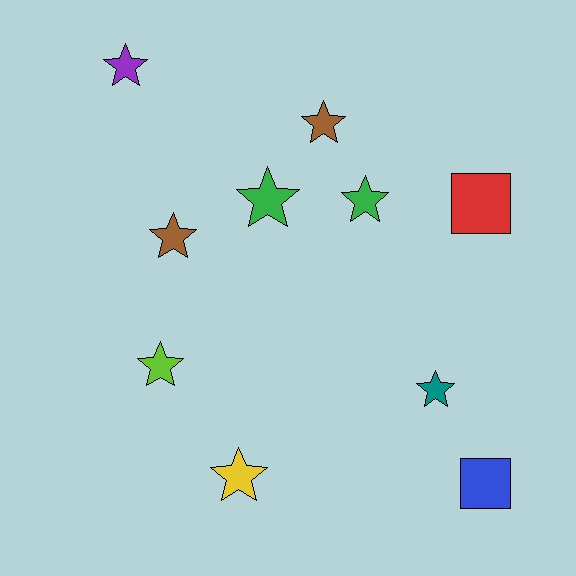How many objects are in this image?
There are 10 objects.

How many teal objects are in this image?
There is 1 teal object.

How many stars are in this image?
There are 8 stars.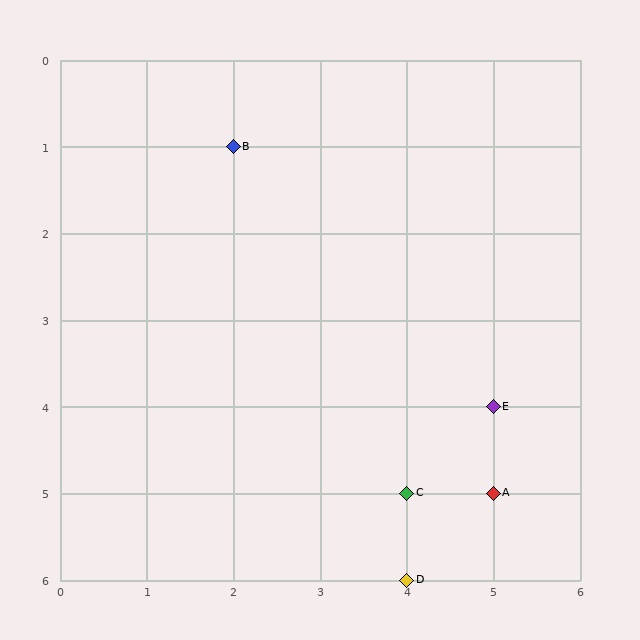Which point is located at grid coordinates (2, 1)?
Point B is at (2, 1).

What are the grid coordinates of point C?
Point C is at grid coordinates (4, 5).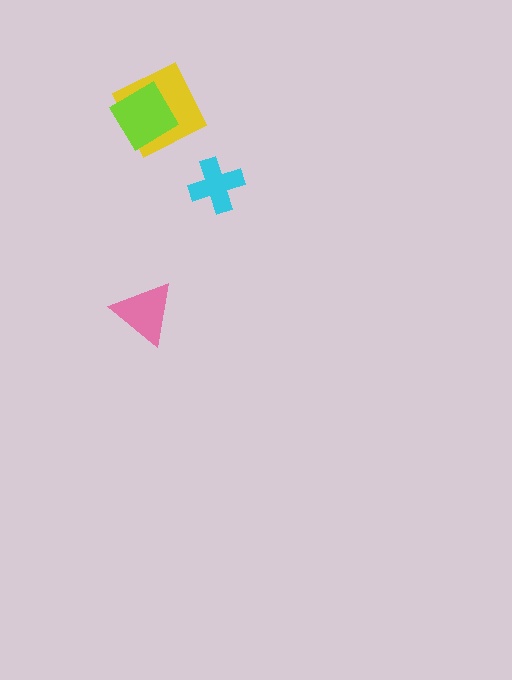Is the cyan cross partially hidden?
No, no other shape covers it.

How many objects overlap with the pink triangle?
0 objects overlap with the pink triangle.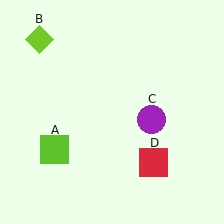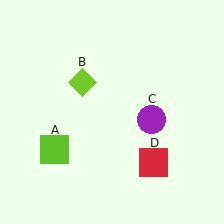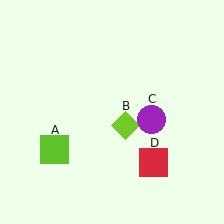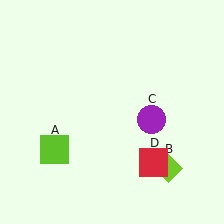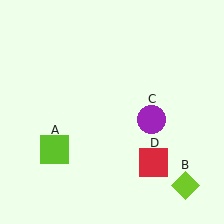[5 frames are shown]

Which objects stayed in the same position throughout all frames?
Lime square (object A) and purple circle (object C) and red square (object D) remained stationary.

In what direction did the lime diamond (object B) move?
The lime diamond (object B) moved down and to the right.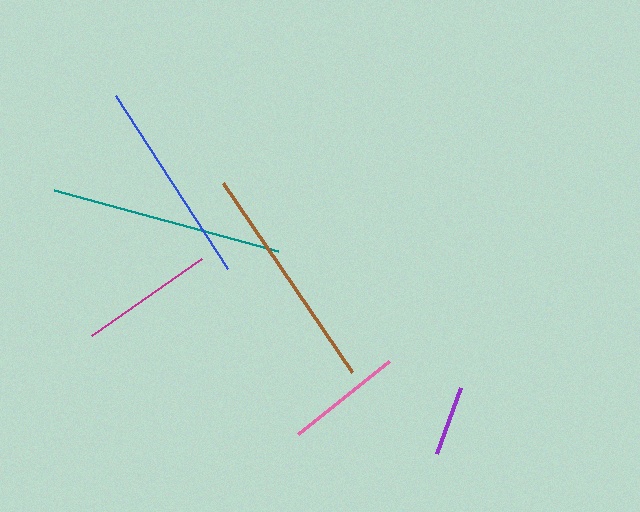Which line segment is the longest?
The teal line is the longest at approximately 231 pixels.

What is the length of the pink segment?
The pink segment is approximately 117 pixels long.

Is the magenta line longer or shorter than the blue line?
The blue line is longer than the magenta line.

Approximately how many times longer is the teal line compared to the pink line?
The teal line is approximately 2.0 times the length of the pink line.